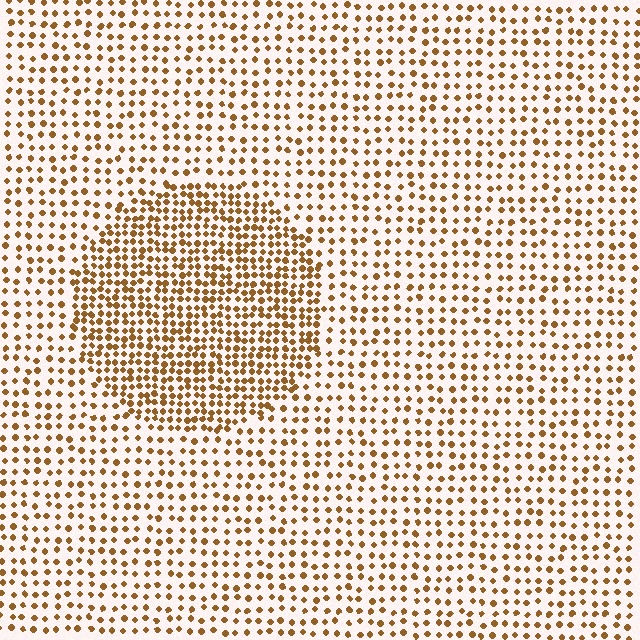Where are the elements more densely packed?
The elements are more densely packed inside the circle boundary.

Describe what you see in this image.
The image contains small brown elements arranged at two different densities. A circle-shaped region is visible where the elements are more densely packed than the surrounding area.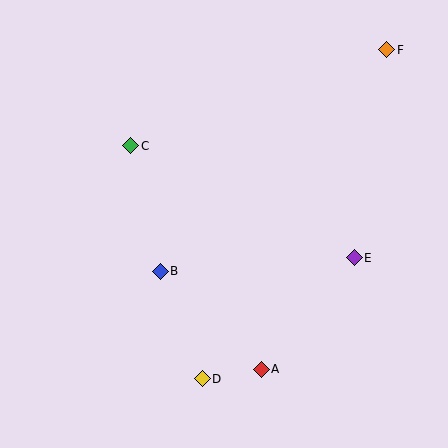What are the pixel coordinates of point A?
Point A is at (261, 369).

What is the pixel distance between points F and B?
The distance between F and B is 317 pixels.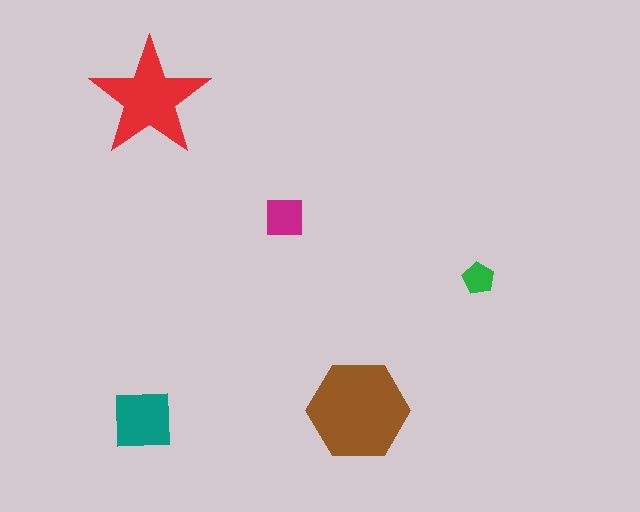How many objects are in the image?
There are 5 objects in the image.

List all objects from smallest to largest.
The green pentagon, the magenta square, the teal square, the red star, the brown hexagon.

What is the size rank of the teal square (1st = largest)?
3rd.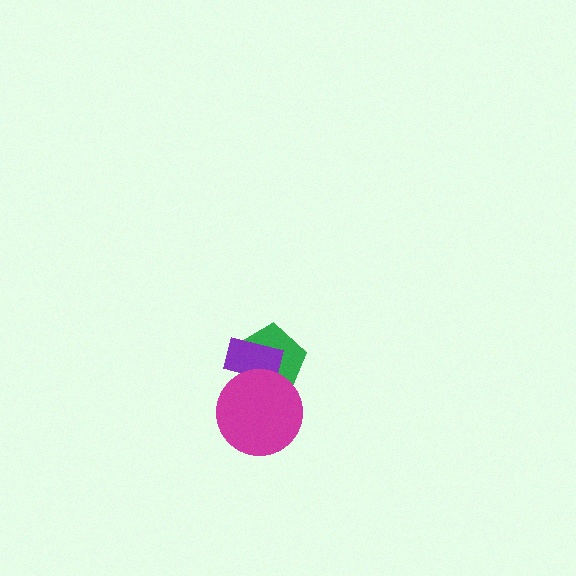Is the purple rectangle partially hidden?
Yes, it is partially covered by another shape.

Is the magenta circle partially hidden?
No, no other shape covers it.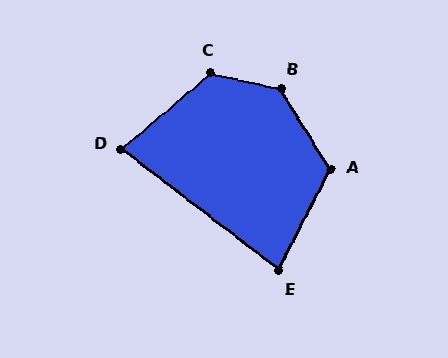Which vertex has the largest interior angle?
B, at approximately 134 degrees.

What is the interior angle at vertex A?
Approximately 122 degrees (obtuse).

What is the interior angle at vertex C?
Approximately 127 degrees (obtuse).